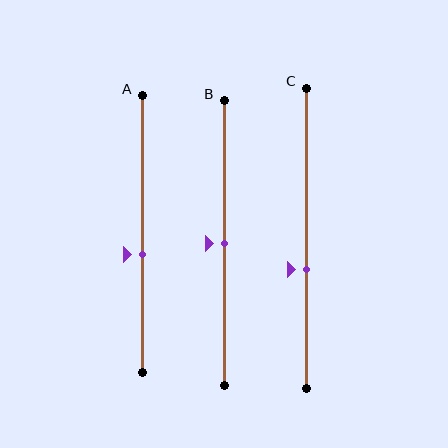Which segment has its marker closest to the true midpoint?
Segment B has its marker closest to the true midpoint.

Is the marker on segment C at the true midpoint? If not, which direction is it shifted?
No, the marker on segment C is shifted downward by about 11% of the segment length.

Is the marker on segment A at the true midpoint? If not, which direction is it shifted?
No, the marker on segment A is shifted downward by about 8% of the segment length.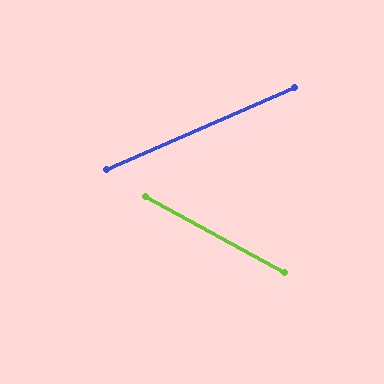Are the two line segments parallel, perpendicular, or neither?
Neither parallel nor perpendicular — they differ by about 52°.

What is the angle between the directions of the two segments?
Approximately 52 degrees.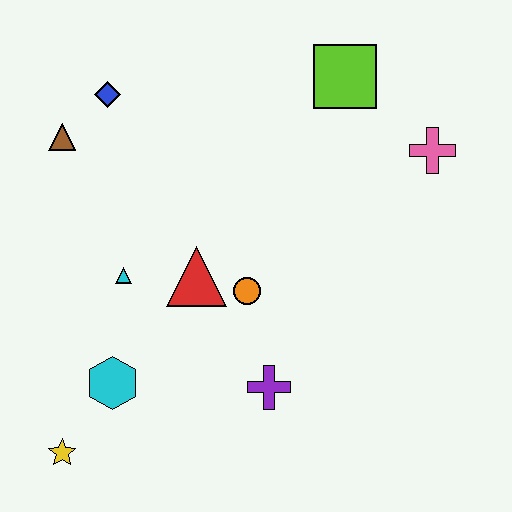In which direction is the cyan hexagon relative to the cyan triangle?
The cyan hexagon is below the cyan triangle.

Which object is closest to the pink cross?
The lime square is closest to the pink cross.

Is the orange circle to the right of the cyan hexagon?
Yes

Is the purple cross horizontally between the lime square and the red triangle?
Yes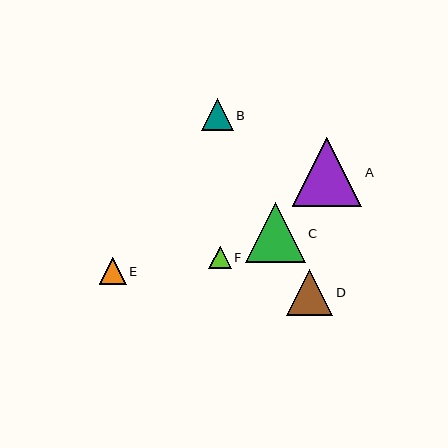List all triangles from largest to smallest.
From largest to smallest: A, C, D, B, E, F.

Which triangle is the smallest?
Triangle F is the smallest with a size of approximately 22 pixels.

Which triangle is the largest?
Triangle A is the largest with a size of approximately 69 pixels.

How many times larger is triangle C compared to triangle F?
Triangle C is approximately 2.7 times the size of triangle F.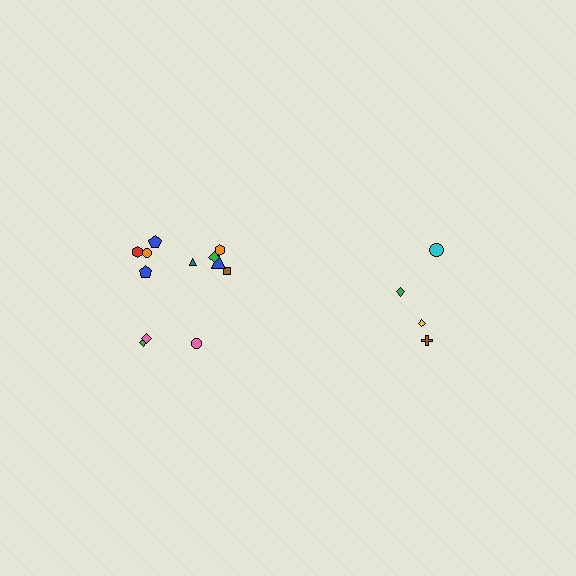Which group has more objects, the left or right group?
The left group.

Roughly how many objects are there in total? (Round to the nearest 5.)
Roughly 15 objects in total.